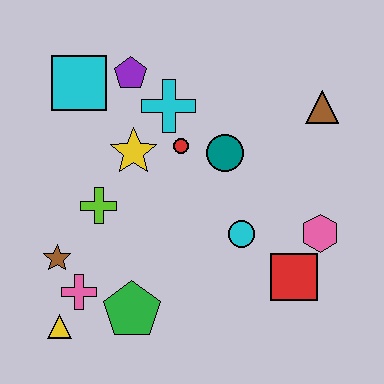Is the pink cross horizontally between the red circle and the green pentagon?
No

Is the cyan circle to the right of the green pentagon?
Yes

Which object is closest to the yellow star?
The red circle is closest to the yellow star.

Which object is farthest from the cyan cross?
The yellow triangle is farthest from the cyan cross.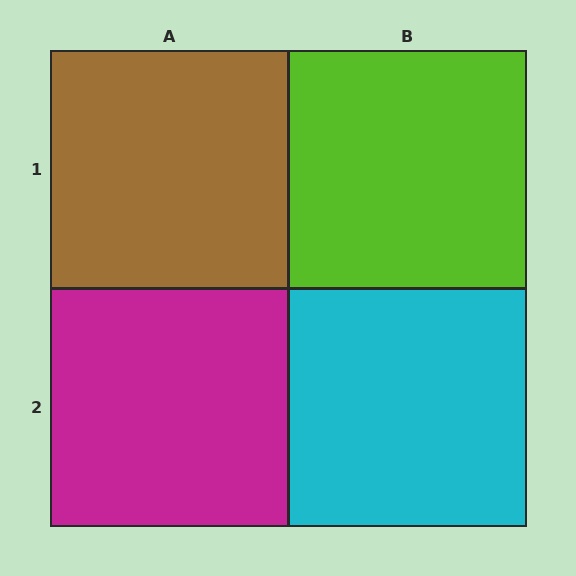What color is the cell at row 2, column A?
Magenta.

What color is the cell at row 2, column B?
Cyan.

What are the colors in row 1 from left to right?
Brown, lime.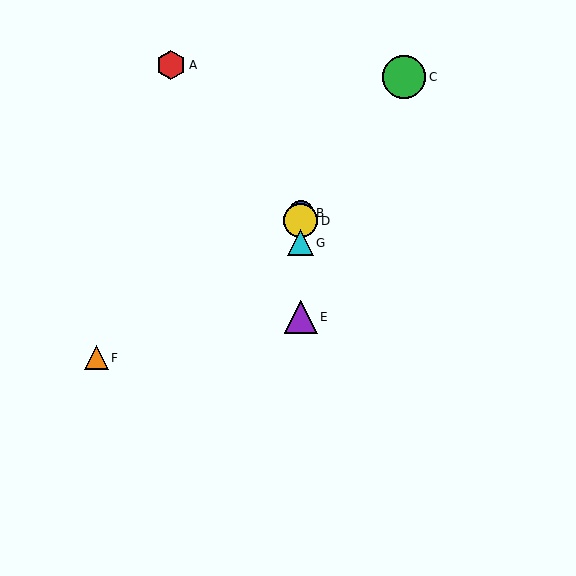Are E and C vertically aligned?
No, E is at x≈301 and C is at x≈404.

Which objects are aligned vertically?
Objects B, D, E, G are aligned vertically.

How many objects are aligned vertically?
4 objects (B, D, E, G) are aligned vertically.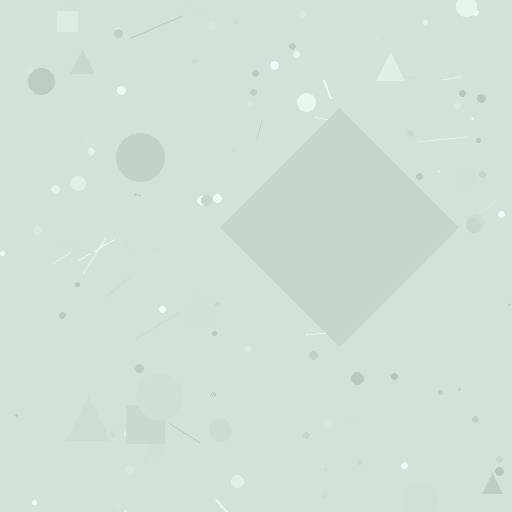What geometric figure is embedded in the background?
A diamond is embedded in the background.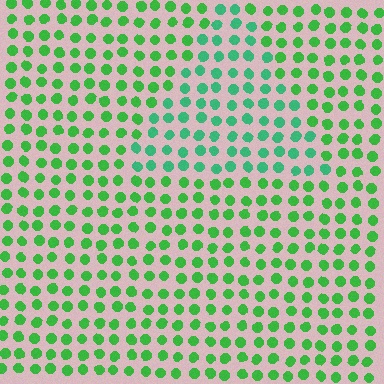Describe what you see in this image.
The image is filled with small green elements in a uniform arrangement. A triangle-shaped region is visible where the elements are tinted to a slightly different hue, forming a subtle color boundary.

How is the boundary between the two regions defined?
The boundary is defined purely by a slight shift in hue (about 28 degrees). Spacing, size, and orientation are identical on both sides.